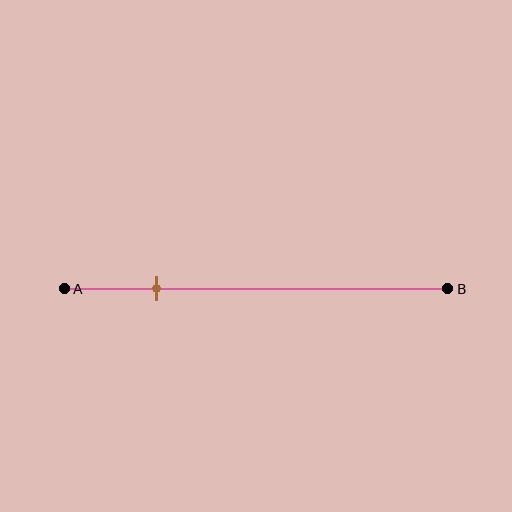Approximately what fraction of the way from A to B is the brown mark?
The brown mark is approximately 25% of the way from A to B.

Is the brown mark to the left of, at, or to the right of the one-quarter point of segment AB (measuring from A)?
The brown mark is approximately at the one-quarter point of segment AB.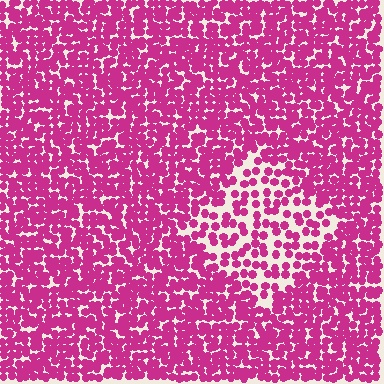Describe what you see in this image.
The image contains small magenta elements arranged at two different densities. A diamond-shaped region is visible where the elements are less densely packed than the surrounding area.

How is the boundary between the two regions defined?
The boundary is defined by a change in element density (approximately 2.0x ratio). All elements are the same color, size, and shape.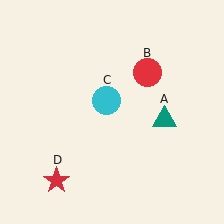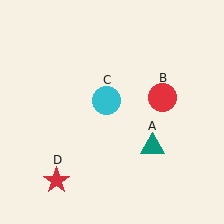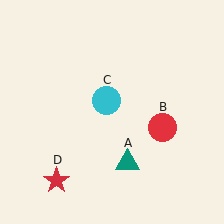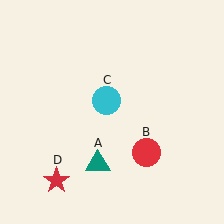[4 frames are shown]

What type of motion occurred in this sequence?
The teal triangle (object A), red circle (object B) rotated clockwise around the center of the scene.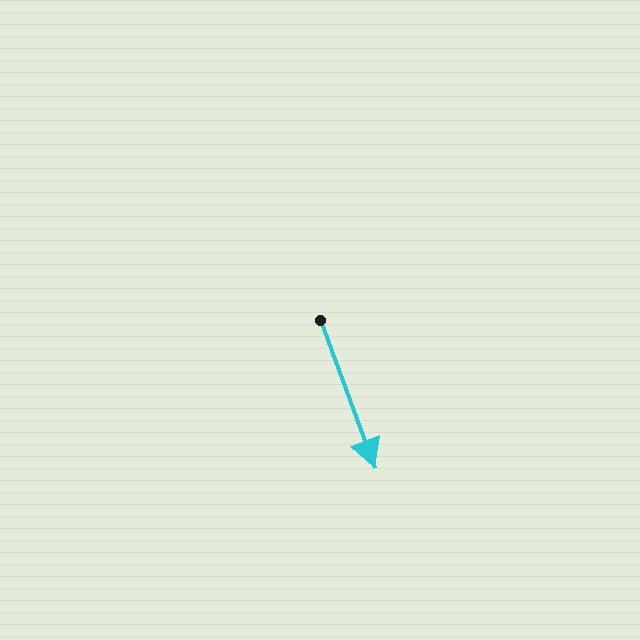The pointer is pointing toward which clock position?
Roughly 5 o'clock.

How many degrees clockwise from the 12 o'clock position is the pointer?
Approximately 160 degrees.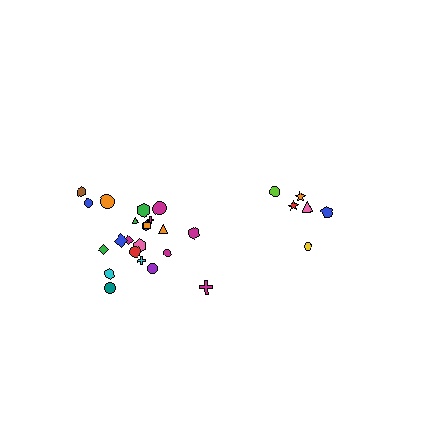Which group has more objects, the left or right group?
The left group.